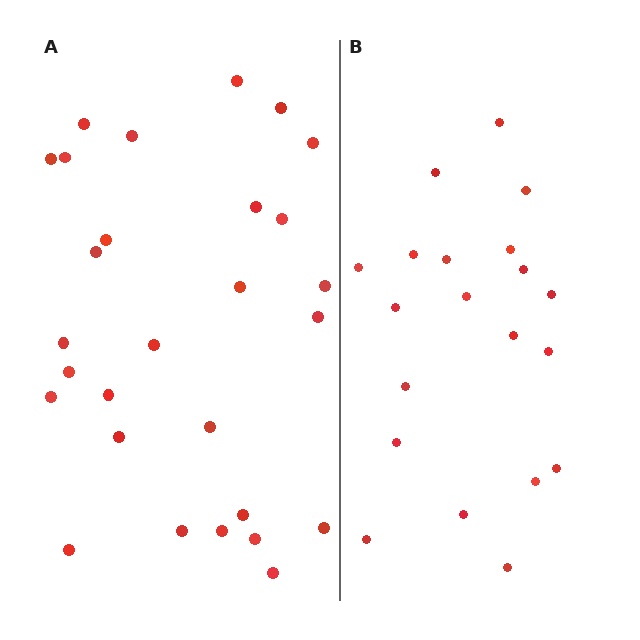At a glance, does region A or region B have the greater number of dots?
Region A (the left region) has more dots.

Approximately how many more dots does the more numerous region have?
Region A has roughly 8 or so more dots than region B.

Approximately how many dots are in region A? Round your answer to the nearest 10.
About 30 dots. (The exact count is 28, which rounds to 30.)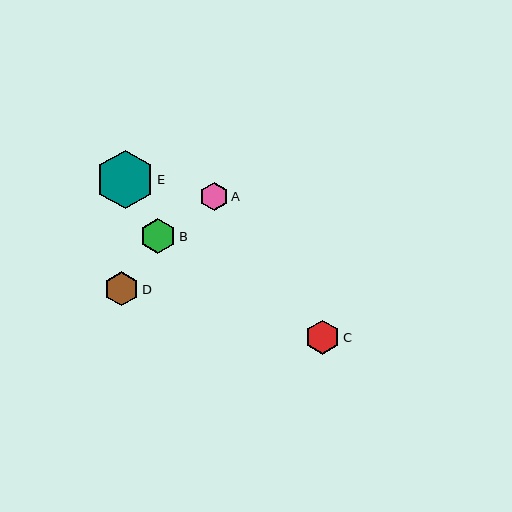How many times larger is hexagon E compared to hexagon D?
Hexagon E is approximately 1.7 times the size of hexagon D.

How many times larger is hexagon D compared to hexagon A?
Hexagon D is approximately 1.2 times the size of hexagon A.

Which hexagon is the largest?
Hexagon E is the largest with a size of approximately 58 pixels.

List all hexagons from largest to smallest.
From largest to smallest: E, B, C, D, A.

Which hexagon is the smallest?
Hexagon A is the smallest with a size of approximately 29 pixels.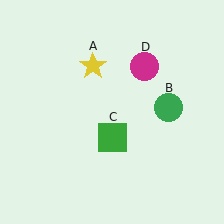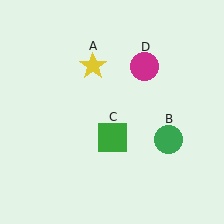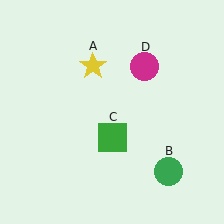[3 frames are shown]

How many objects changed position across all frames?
1 object changed position: green circle (object B).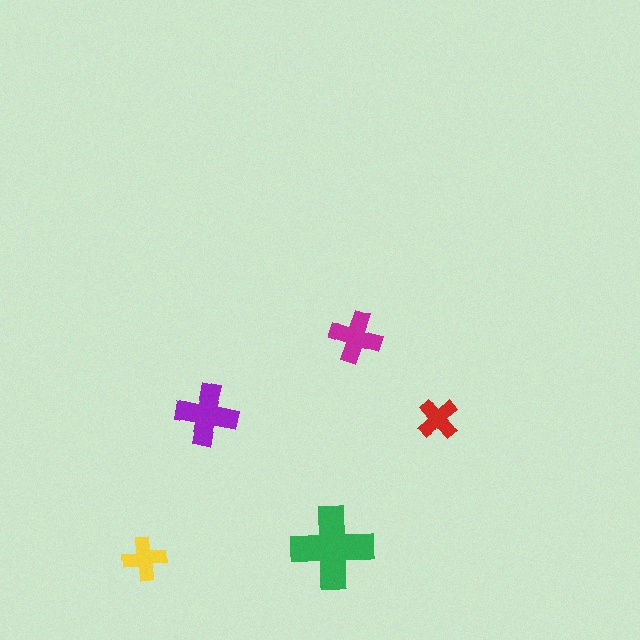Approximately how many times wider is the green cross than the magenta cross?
About 1.5 times wider.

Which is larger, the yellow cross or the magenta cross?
The magenta one.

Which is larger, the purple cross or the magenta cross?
The purple one.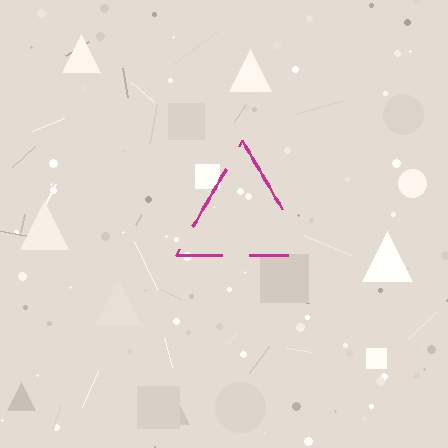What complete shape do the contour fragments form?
The contour fragments form a triangle.